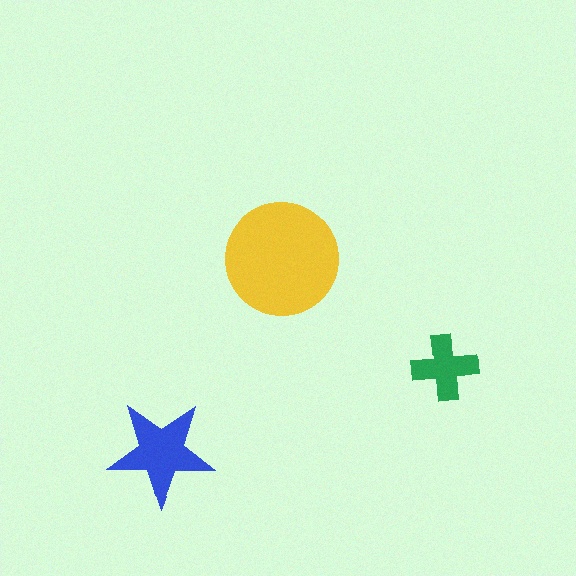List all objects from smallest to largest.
The green cross, the blue star, the yellow circle.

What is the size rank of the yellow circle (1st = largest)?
1st.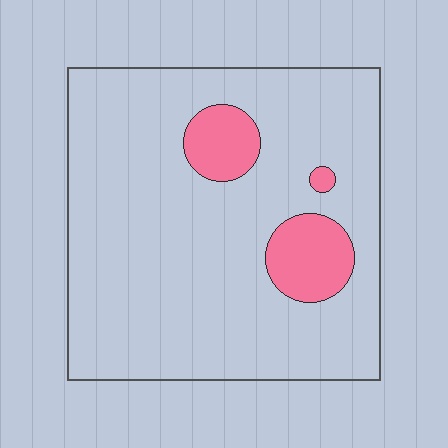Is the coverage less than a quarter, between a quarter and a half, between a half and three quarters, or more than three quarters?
Less than a quarter.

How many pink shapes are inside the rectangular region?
3.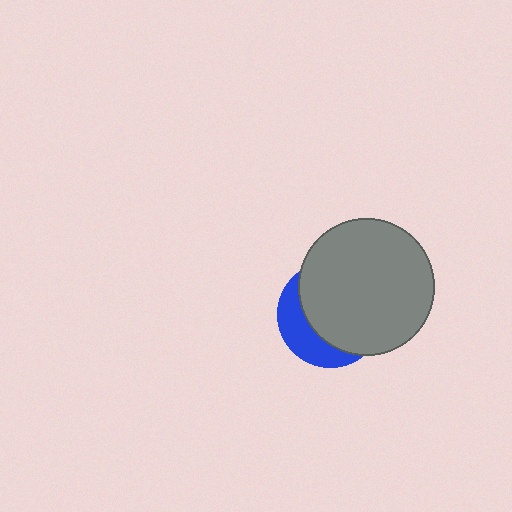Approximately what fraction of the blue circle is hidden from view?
Roughly 69% of the blue circle is hidden behind the gray circle.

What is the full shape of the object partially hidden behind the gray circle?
The partially hidden object is a blue circle.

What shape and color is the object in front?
The object in front is a gray circle.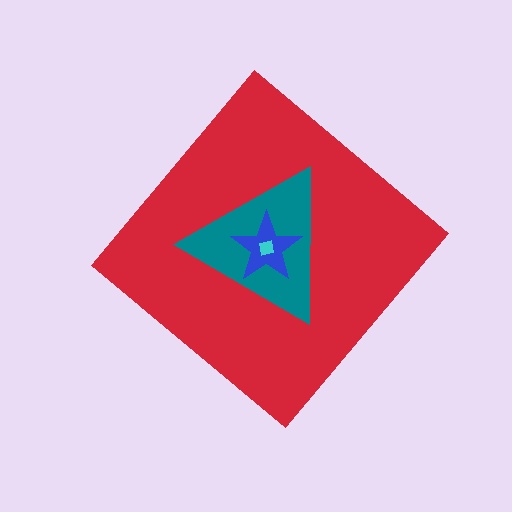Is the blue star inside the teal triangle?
Yes.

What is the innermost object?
The cyan square.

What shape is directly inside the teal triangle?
The blue star.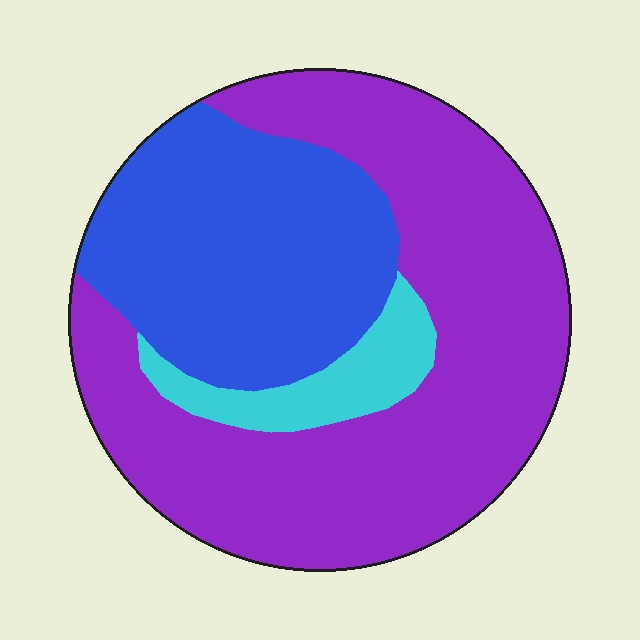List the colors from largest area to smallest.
From largest to smallest: purple, blue, cyan.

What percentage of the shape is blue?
Blue covers roughly 35% of the shape.